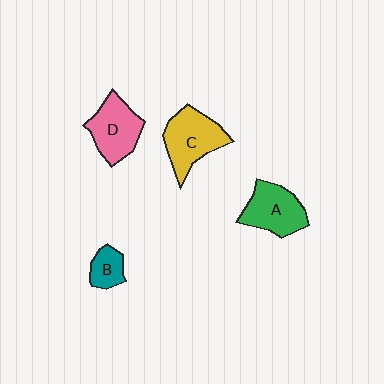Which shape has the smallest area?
Shape B (teal).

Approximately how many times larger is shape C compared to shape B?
Approximately 2.4 times.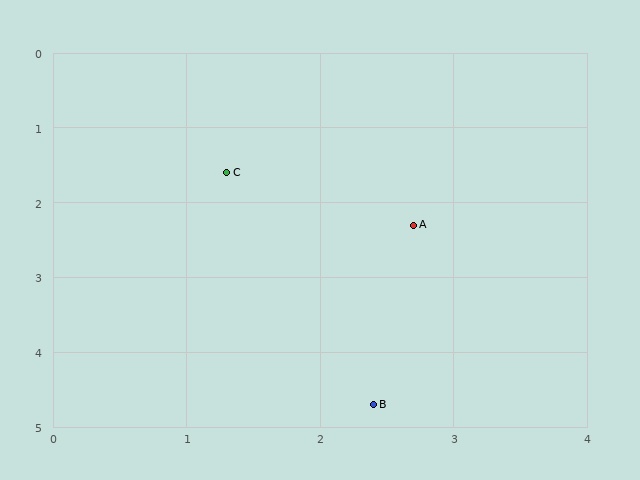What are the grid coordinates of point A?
Point A is at approximately (2.7, 2.3).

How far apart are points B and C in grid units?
Points B and C are about 3.3 grid units apart.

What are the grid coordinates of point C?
Point C is at approximately (1.3, 1.6).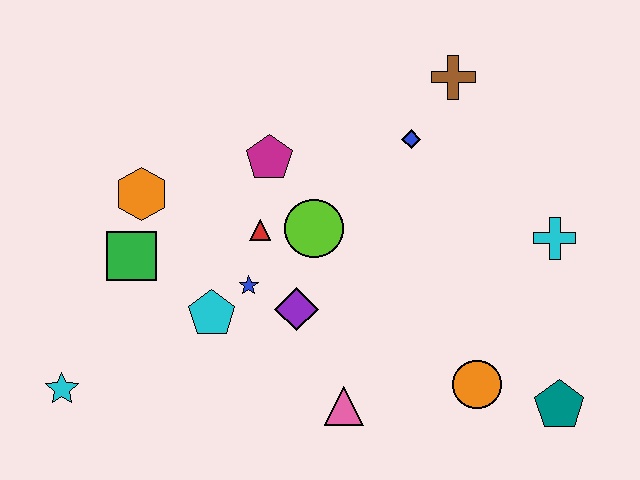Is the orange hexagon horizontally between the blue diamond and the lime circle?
No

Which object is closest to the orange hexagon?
The green square is closest to the orange hexagon.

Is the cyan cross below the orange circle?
No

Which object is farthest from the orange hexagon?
The teal pentagon is farthest from the orange hexagon.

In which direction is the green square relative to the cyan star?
The green square is above the cyan star.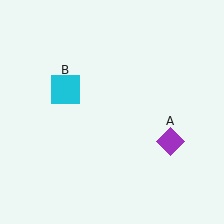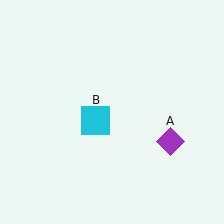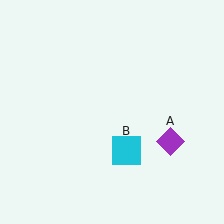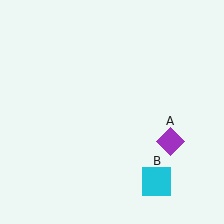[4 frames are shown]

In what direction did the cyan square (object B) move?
The cyan square (object B) moved down and to the right.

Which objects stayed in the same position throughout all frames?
Purple diamond (object A) remained stationary.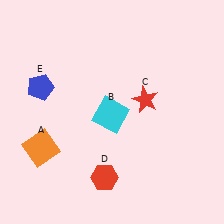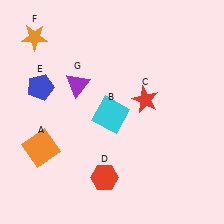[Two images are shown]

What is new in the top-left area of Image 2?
A purple triangle (G) was added in the top-left area of Image 2.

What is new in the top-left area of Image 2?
An orange star (F) was added in the top-left area of Image 2.